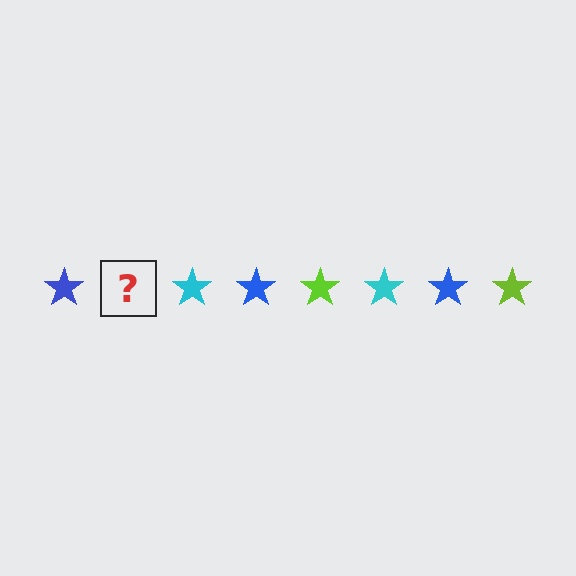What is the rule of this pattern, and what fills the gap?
The rule is that the pattern cycles through blue, lime, cyan stars. The gap should be filled with a lime star.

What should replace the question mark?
The question mark should be replaced with a lime star.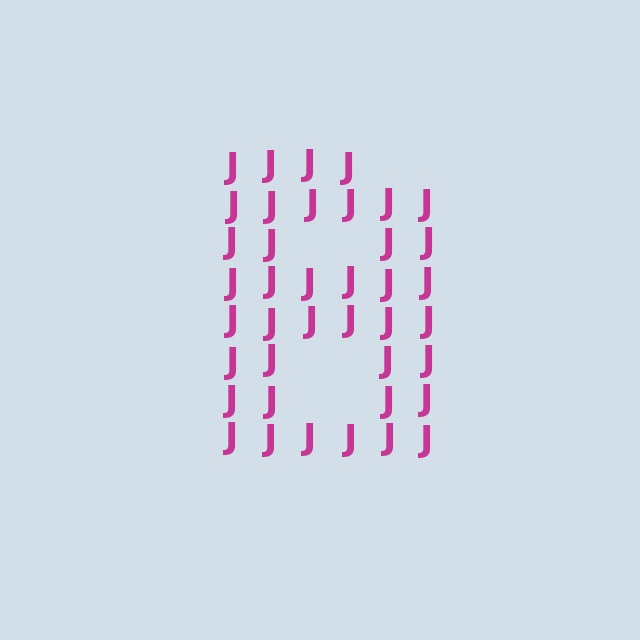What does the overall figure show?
The overall figure shows the letter B.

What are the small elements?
The small elements are letter J's.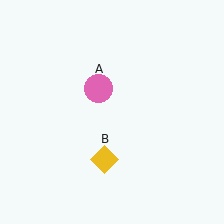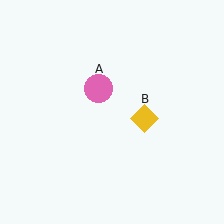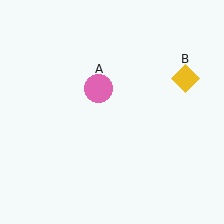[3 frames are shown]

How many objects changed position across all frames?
1 object changed position: yellow diamond (object B).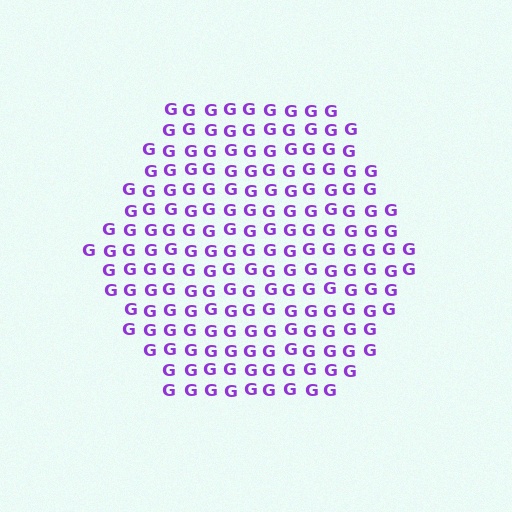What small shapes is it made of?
It is made of small letter G's.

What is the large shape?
The large shape is a hexagon.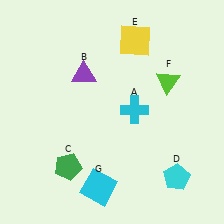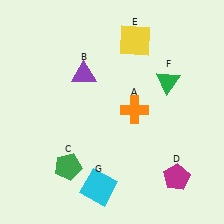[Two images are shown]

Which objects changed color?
A changed from cyan to orange. D changed from cyan to magenta. F changed from lime to green.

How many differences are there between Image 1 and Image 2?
There are 3 differences between the two images.